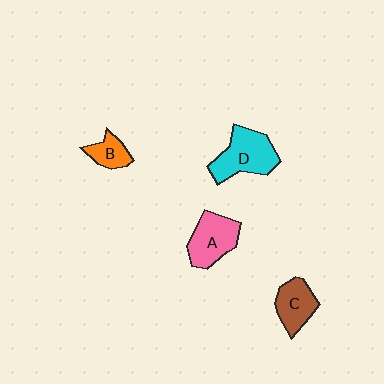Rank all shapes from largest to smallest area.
From largest to smallest: D (cyan), A (pink), C (brown), B (orange).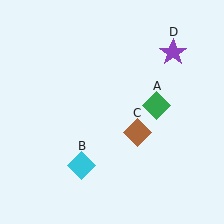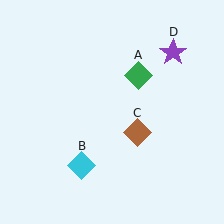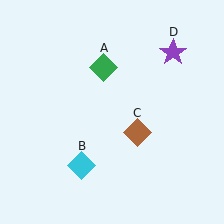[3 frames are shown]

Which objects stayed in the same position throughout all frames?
Cyan diamond (object B) and brown diamond (object C) and purple star (object D) remained stationary.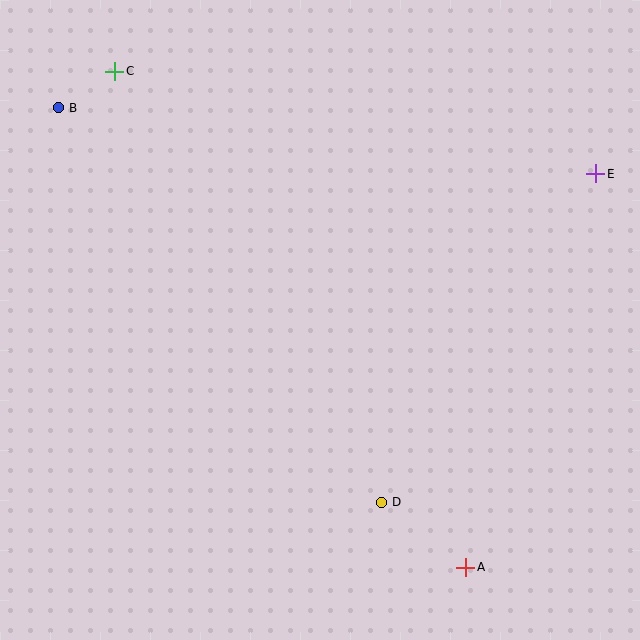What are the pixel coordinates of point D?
Point D is at (381, 502).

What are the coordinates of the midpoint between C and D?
The midpoint between C and D is at (248, 287).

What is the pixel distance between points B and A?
The distance between B and A is 614 pixels.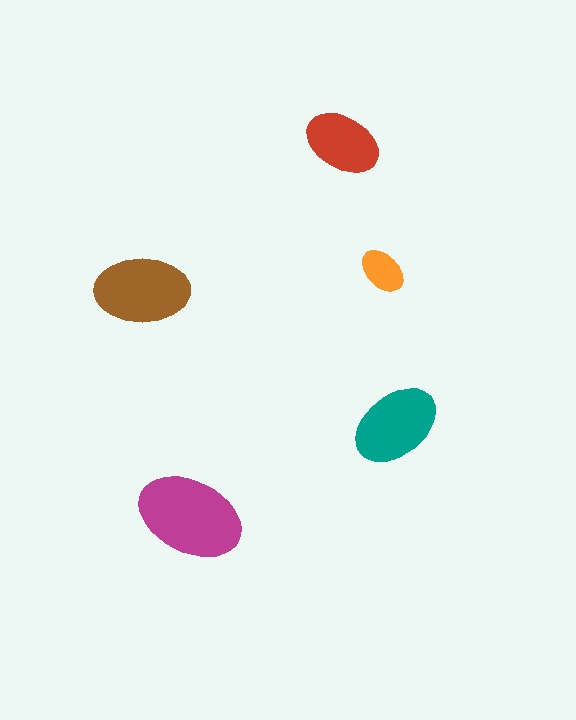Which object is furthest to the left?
The brown ellipse is leftmost.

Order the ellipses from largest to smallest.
the magenta one, the brown one, the teal one, the red one, the orange one.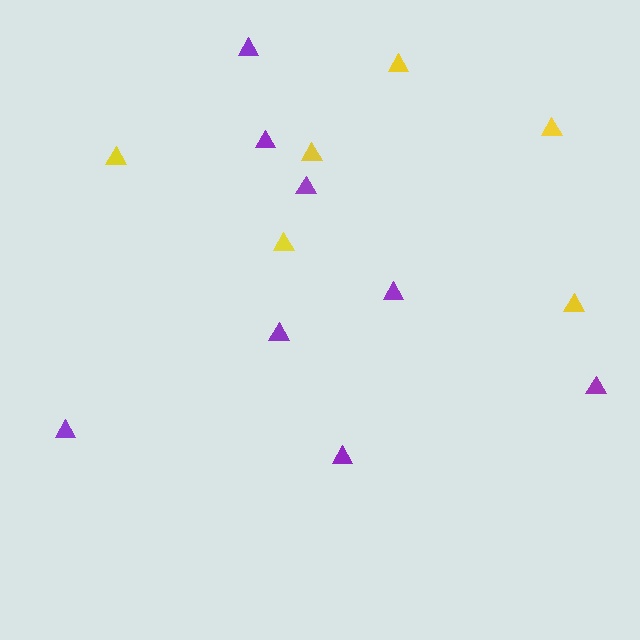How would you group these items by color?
There are 2 groups: one group of purple triangles (8) and one group of yellow triangles (6).